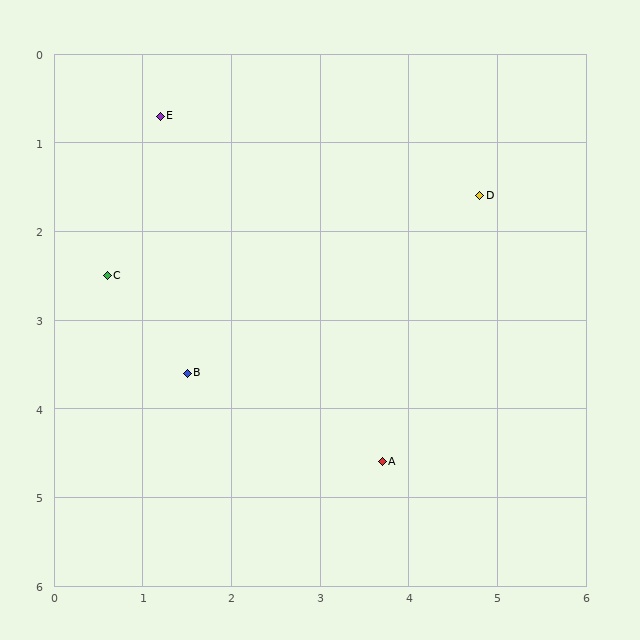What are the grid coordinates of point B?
Point B is at approximately (1.5, 3.6).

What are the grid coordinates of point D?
Point D is at approximately (4.8, 1.6).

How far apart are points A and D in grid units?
Points A and D are about 3.2 grid units apart.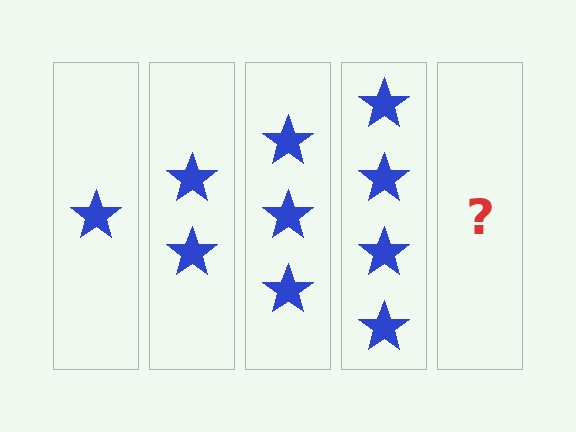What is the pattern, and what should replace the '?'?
The pattern is that each step adds one more star. The '?' should be 5 stars.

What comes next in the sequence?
The next element should be 5 stars.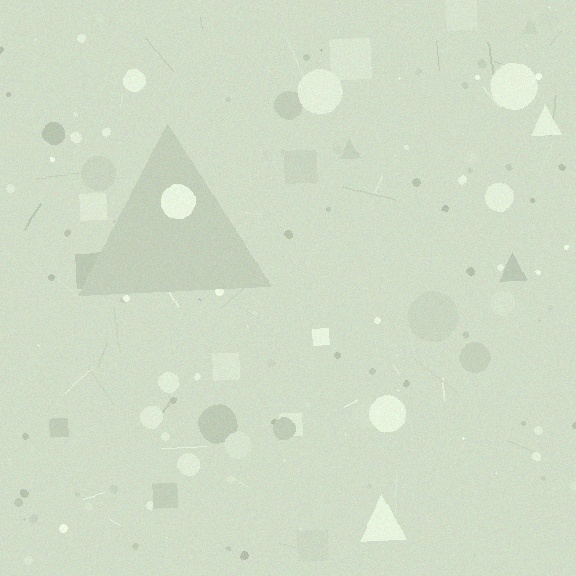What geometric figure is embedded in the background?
A triangle is embedded in the background.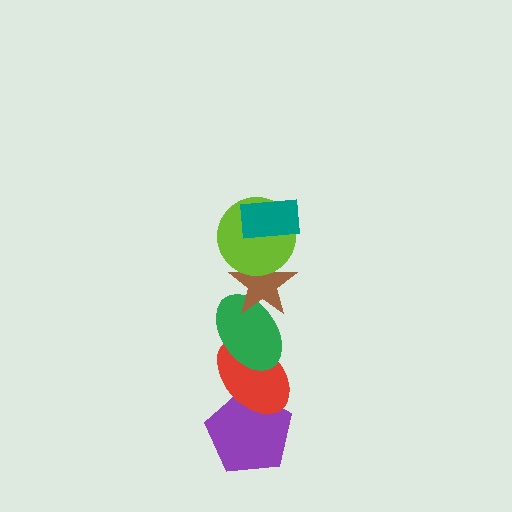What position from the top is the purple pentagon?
The purple pentagon is 6th from the top.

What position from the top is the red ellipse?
The red ellipse is 5th from the top.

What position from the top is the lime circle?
The lime circle is 2nd from the top.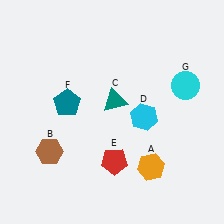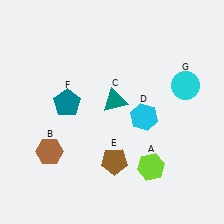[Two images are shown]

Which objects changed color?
A changed from orange to lime. E changed from red to brown.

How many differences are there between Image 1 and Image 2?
There are 2 differences between the two images.